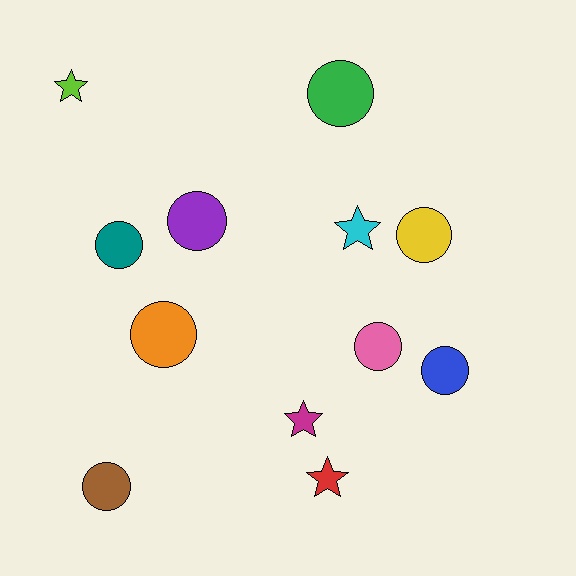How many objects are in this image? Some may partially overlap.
There are 12 objects.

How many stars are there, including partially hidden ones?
There are 4 stars.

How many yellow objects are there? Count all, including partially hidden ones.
There is 1 yellow object.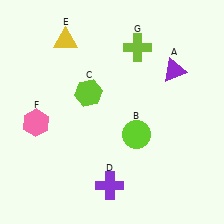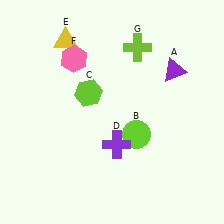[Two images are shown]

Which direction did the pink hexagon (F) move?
The pink hexagon (F) moved up.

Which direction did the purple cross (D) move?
The purple cross (D) moved up.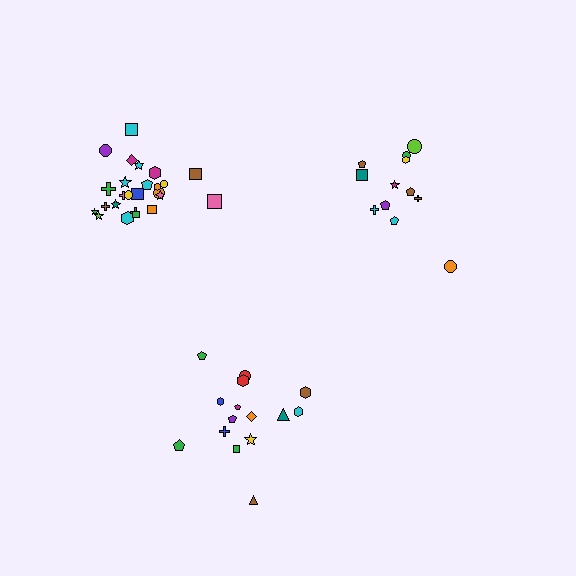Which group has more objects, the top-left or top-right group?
The top-left group.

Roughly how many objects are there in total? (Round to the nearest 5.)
Roughly 50 objects in total.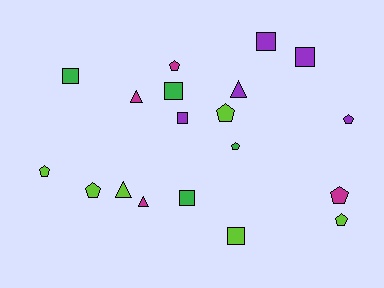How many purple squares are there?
There are 3 purple squares.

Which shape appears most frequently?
Pentagon, with 8 objects.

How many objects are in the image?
There are 19 objects.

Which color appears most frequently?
Lime, with 6 objects.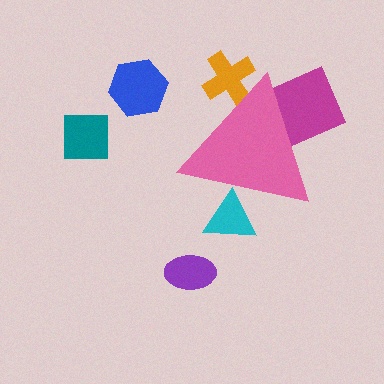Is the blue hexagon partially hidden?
No, the blue hexagon is fully visible.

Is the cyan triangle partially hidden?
Yes, the cyan triangle is partially hidden behind the pink triangle.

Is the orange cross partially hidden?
Yes, the orange cross is partially hidden behind the pink triangle.